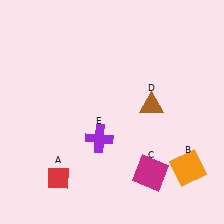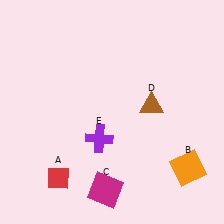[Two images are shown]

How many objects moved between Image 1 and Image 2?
1 object moved between the two images.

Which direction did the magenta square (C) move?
The magenta square (C) moved left.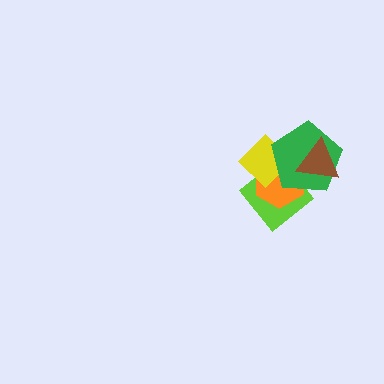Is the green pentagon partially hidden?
Yes, it is partially covered by another shape.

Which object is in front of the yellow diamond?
The green pentagon is in front of the yellow diamond.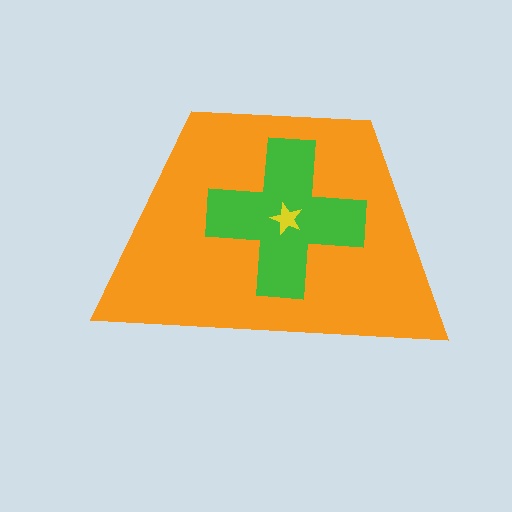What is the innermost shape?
The yellow star.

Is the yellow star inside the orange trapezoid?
Yes.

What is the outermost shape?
The orange trapezoid.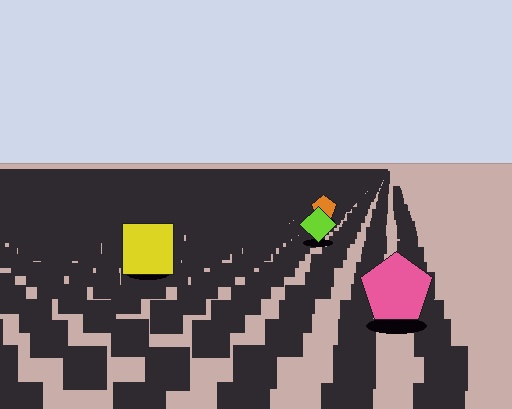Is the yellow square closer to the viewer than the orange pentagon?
Yes. The yellow square is closer — you can tell from the texture gradient: the ground texture is coarser near it.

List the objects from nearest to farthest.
From nearest to farthest: the pink pentagon, the yellow square, the lime diamond, the orange pentagon.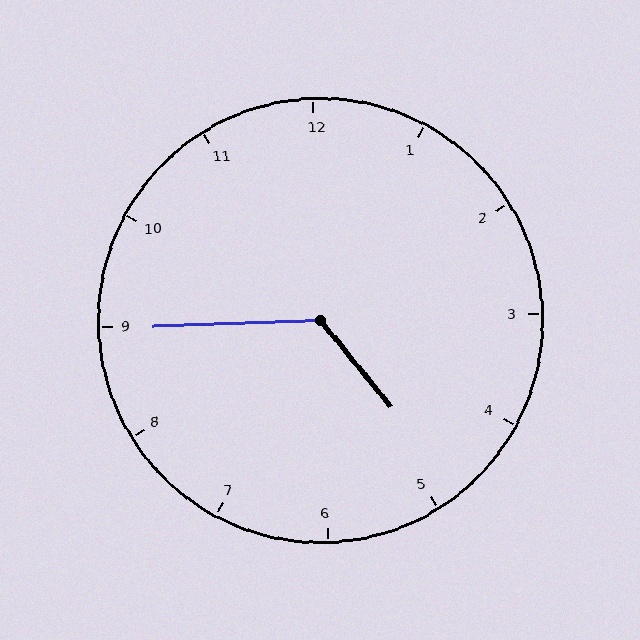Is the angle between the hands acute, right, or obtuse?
It is obtuse.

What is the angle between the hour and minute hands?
Approximately 128 degrees.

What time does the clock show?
4:45.